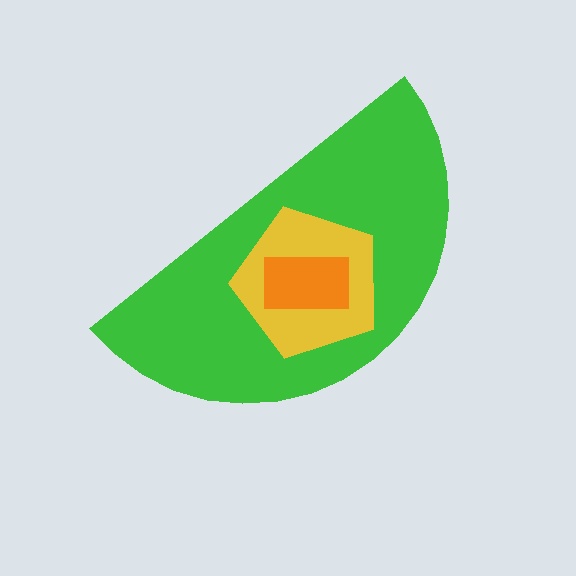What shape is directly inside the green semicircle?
The yellow pentagon.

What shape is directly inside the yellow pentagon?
The orange rectangle.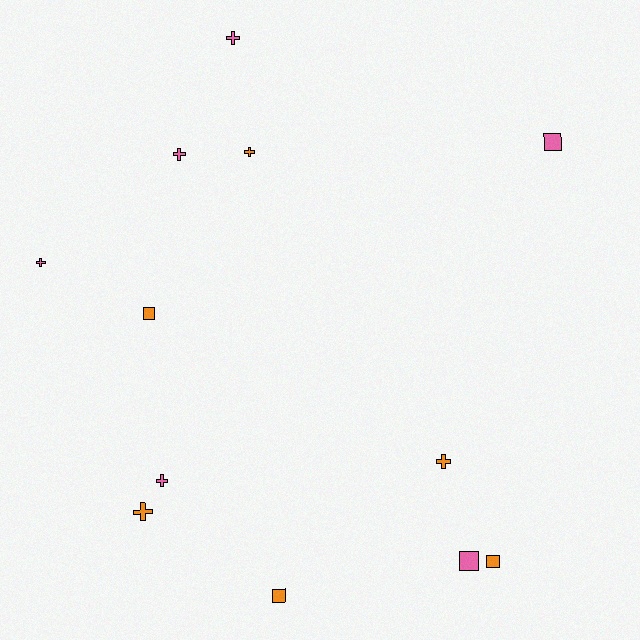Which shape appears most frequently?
Cross, with 7 objects.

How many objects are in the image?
There are 12 objects.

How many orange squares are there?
There are 3 orange squares.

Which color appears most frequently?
Orange, with 6 objects.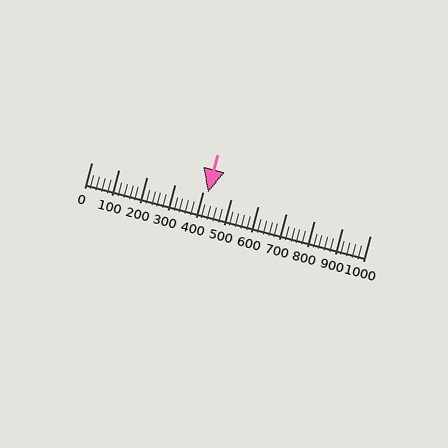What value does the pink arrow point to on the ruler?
The pink arrow points to approximately 418.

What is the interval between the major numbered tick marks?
The major tick marks are spaced 100 units apart.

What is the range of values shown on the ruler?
The ruler shows values from 0 to 1000.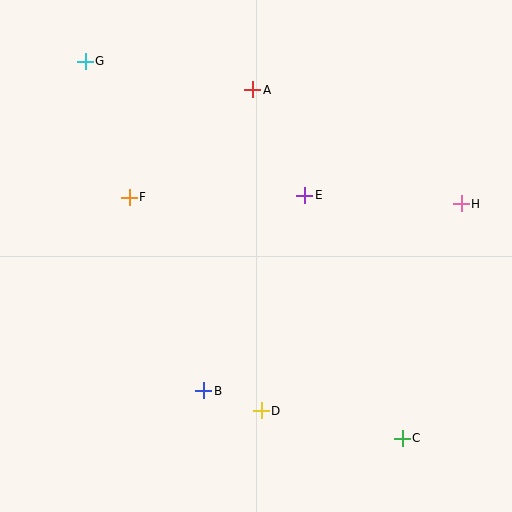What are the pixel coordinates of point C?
Point C is at (402, 438).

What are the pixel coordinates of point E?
Point E is at (305, 195).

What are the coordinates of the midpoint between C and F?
The midpoint between C and F is at (266, 318).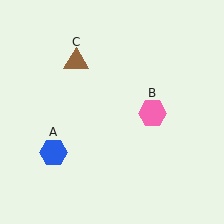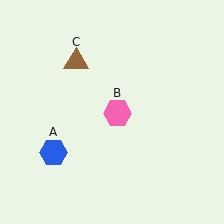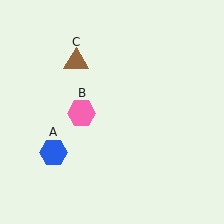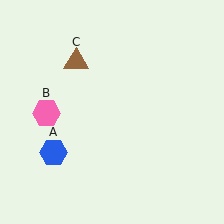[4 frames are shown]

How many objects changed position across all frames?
1 object changed position: pink hexagon (object B).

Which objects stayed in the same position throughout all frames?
Blue hexagon (object A) and brown triangle (object C) remained stationary.